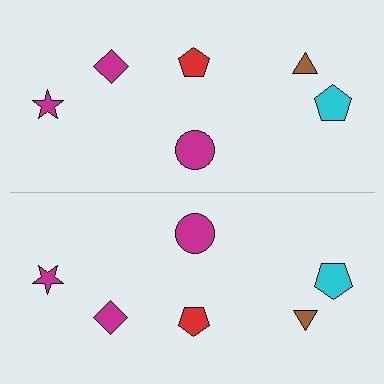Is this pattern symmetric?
Yes, this pattern has bilateral (reflection) symmetry.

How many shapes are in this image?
There are 12 shapes in this image.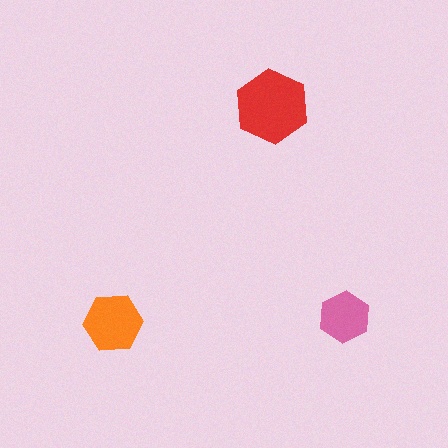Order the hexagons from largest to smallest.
the red one, the orange one, the pink one.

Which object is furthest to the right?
The pink hexagon is rightmost.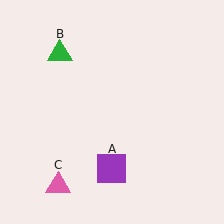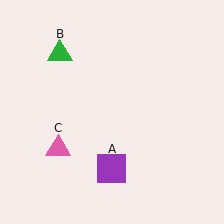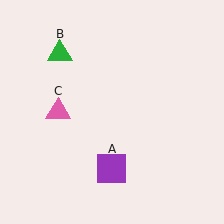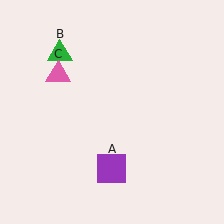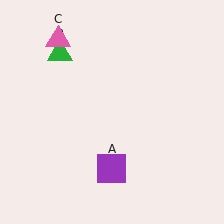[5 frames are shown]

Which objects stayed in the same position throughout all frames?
Purple square (object A) and green triangle (object B) remained stationary.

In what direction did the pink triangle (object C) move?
The pink triangle (object C) moved up.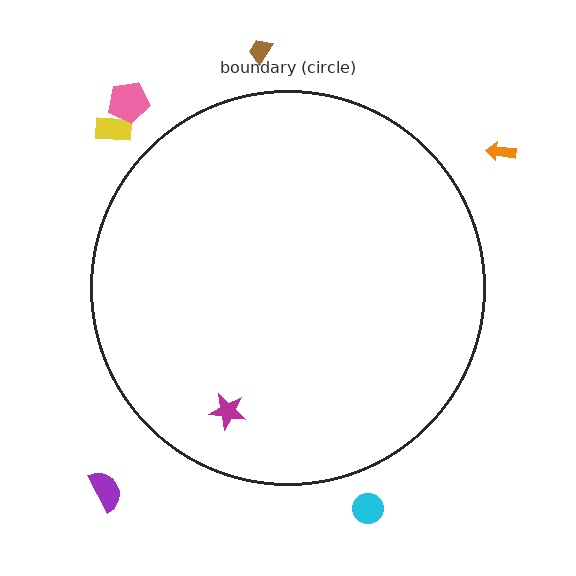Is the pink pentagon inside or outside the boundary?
Outside.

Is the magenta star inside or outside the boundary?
Inside.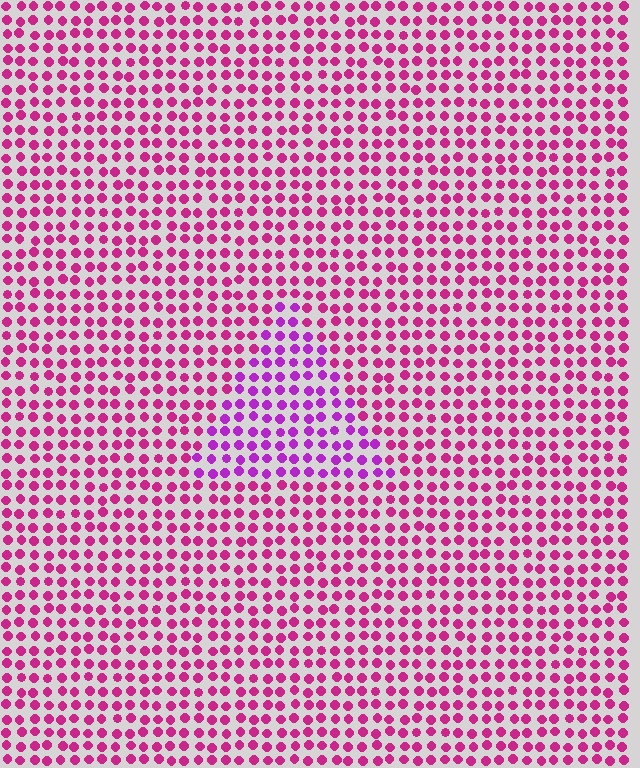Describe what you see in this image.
The image is filled with small magenta elements in a uniform arrangement. A triangle-shaped region is visible where the elements are tinted to a slightly different hue, forming a subtle color boundary.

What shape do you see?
I see a triangle.